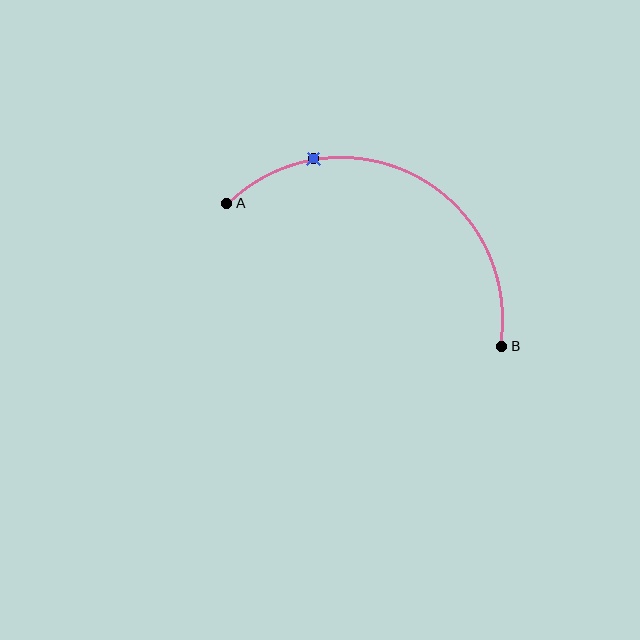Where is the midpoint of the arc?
The arc midpoint is the point on the curve farthest from the straight line joining A and B. It sits above that line.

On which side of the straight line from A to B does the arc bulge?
The arc bulges above the straight line connecting A and B.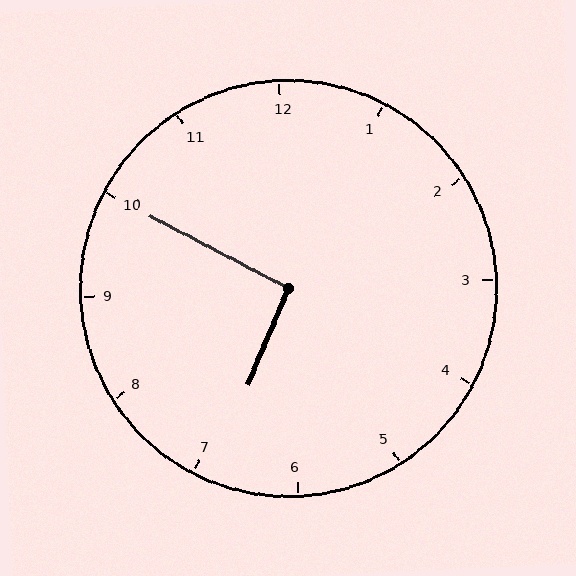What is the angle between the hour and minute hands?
Approximately 95 degrees.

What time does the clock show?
6:50.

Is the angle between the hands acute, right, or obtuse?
It is right.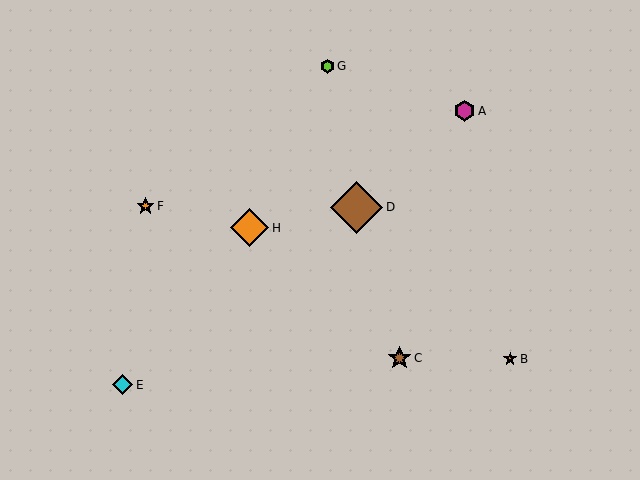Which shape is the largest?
The brown diamond (labeled D) is the largest.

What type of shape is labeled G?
Shape G is a lime hexagon.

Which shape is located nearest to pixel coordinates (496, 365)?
The orange star (labeled B) at (510, 359) is nearest to that location.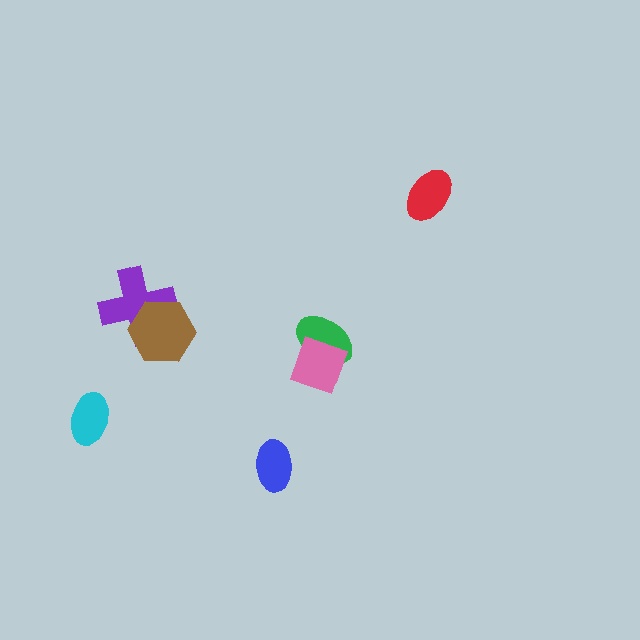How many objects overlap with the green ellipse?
1 object overlaps with the green ellipse.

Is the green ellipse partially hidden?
Yes, it is partially covered by another shape.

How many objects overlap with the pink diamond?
1 object overlaps with the pink diamond.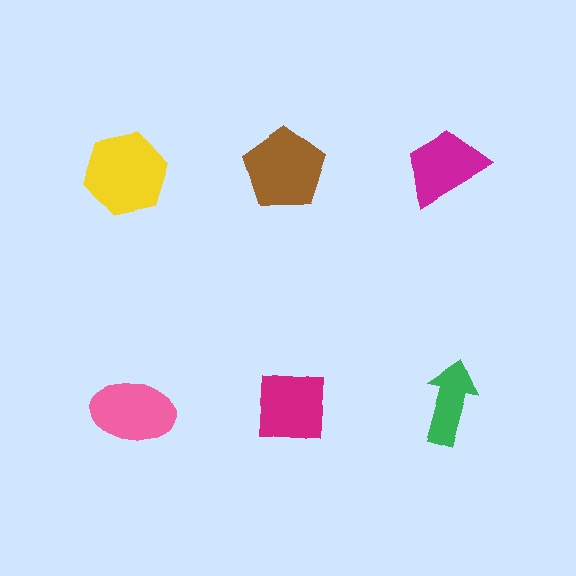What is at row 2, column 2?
A magenta square.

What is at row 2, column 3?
A green arrow.